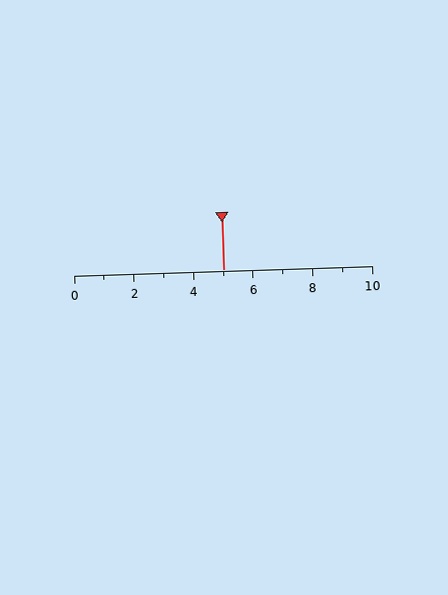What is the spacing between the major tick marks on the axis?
The major ticks are spaced 2 apart.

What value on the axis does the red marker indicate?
The marker indicates approximately 5.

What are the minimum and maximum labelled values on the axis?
The axis runs from 0 to 10.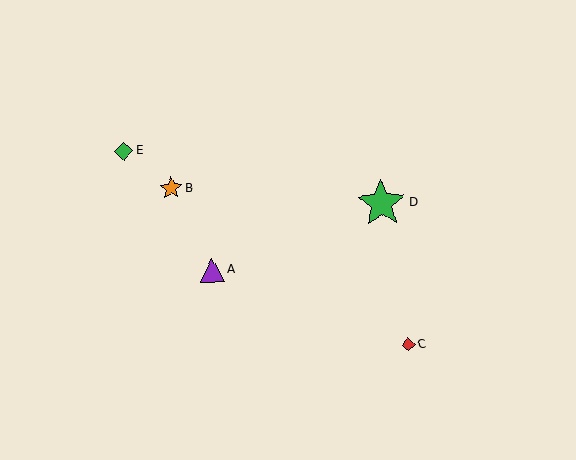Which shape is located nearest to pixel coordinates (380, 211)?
The green star (labeled D) at (381, 203) is nearest to that location.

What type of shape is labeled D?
Shape D is a green star.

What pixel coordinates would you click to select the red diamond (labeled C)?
Click at (408, 345) to select the red diamond C.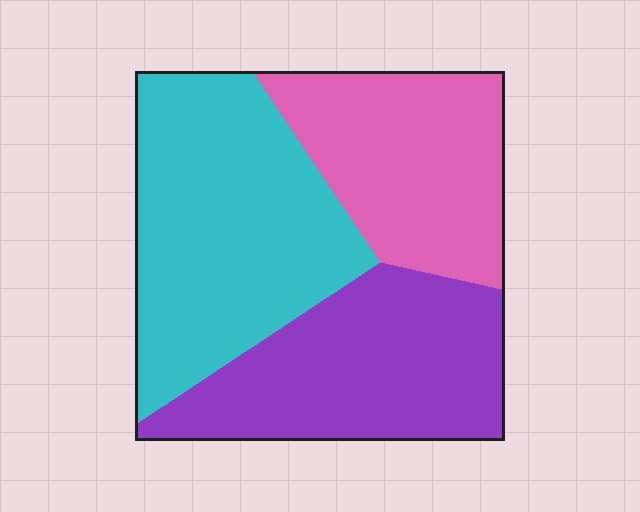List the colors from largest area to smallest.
From largest to smallest: cyan, purple, pink.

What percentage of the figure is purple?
Purple covers around 30% of the figure.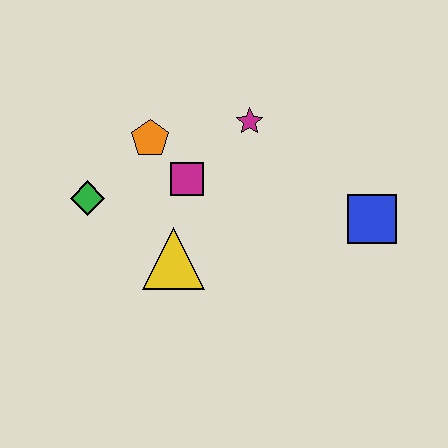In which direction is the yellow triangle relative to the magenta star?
The yellow triangle is below the magenta star.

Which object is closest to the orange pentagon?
The magenta square is closest to the orange pentagon.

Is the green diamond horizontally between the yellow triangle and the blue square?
No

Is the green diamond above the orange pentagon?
No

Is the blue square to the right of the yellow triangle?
Yes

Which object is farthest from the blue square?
The green diamond is farthest from the blue square.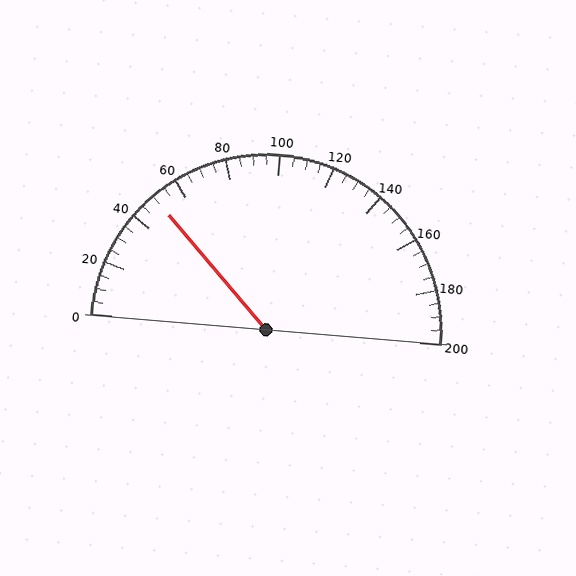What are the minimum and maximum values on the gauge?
The gauge ranges from 0 to 200.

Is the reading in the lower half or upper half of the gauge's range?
The reading is in the lower half of the range (0 to 200).